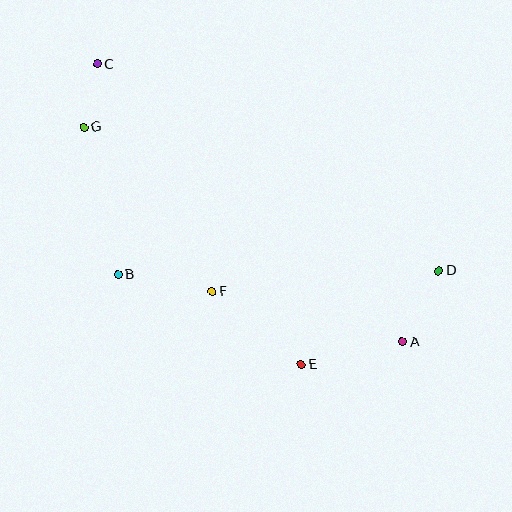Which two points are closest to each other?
Points C and G are closest to each other.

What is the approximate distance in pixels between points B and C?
The distance between B and C is approximately 211 pixels.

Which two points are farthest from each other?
Points A and C are farthest from each other.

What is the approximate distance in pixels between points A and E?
The distance between A and E is approximately 104 pixels.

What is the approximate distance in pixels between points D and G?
The distance between D and G is approximately 382 pixels.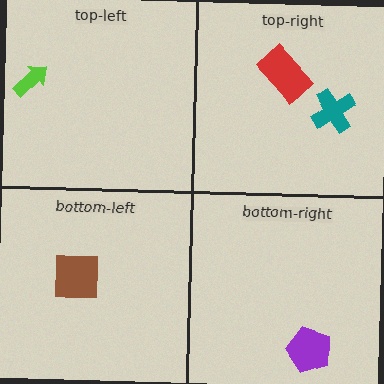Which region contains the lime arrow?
The top-left region.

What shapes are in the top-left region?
The lime arrow.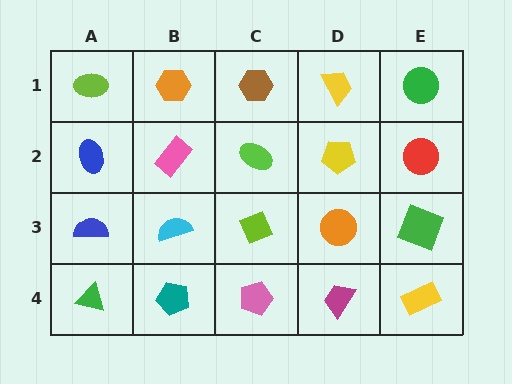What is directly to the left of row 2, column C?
A pink rectangle.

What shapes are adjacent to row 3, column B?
A pink rectangle (row 2, column B), a teal pentagon (row 4, column B), a blue semicircle (row 3, column A), a lime diamond (row 3, column C).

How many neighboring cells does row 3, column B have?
4.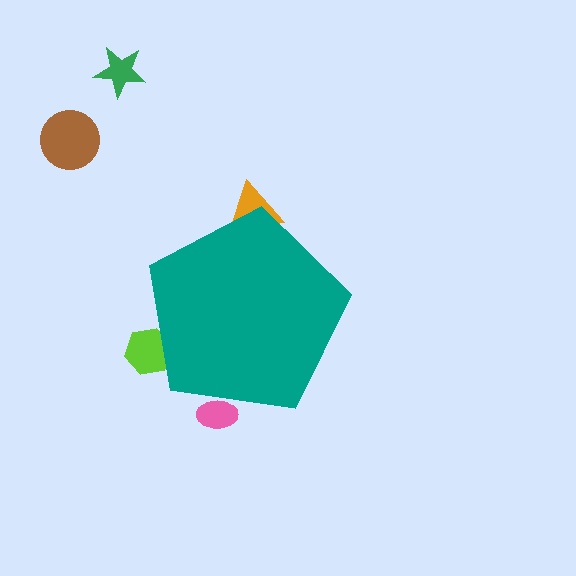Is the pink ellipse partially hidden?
Yes, the pink ellipse is partially hidden behind the teal pentagon.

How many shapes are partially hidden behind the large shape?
3 shapes are partially hidden.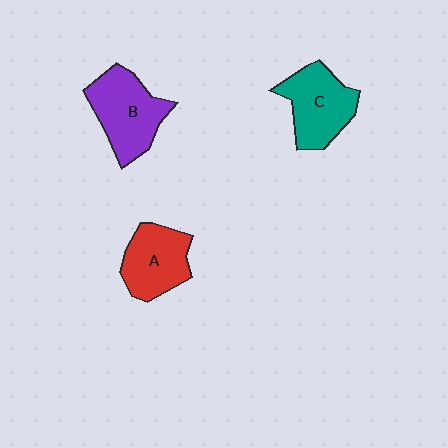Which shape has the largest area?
Shape B (purple).